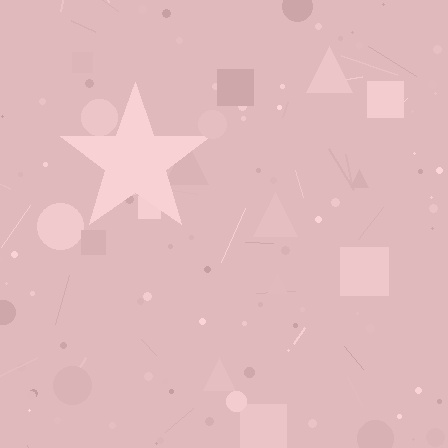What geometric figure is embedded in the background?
A star is embedded in the background.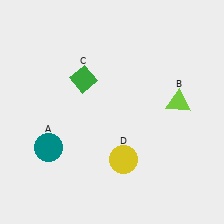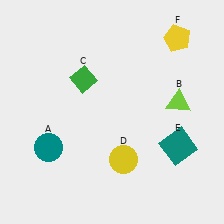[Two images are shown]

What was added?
A teal square (E), a yellow pentagon (F) were added in Image 2.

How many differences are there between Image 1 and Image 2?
There are 2 differences between the two images.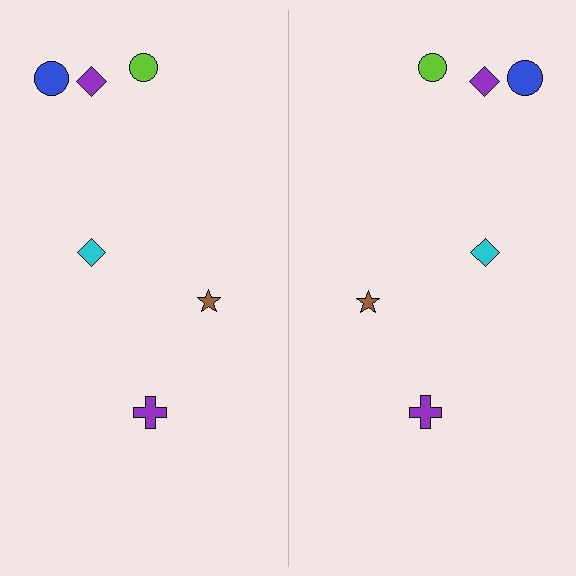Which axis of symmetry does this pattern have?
The pattern has a vertical axis of symmetry running through the center of the image.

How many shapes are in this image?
There are 12 shapes in this image.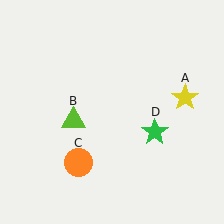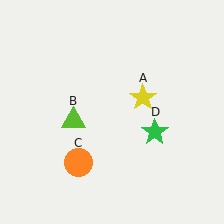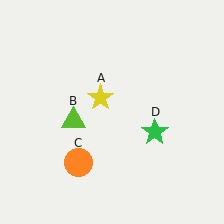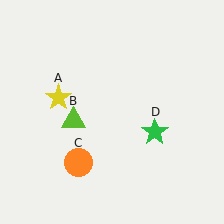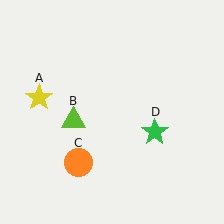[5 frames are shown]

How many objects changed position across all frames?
1 object changed position: yellow star (object A).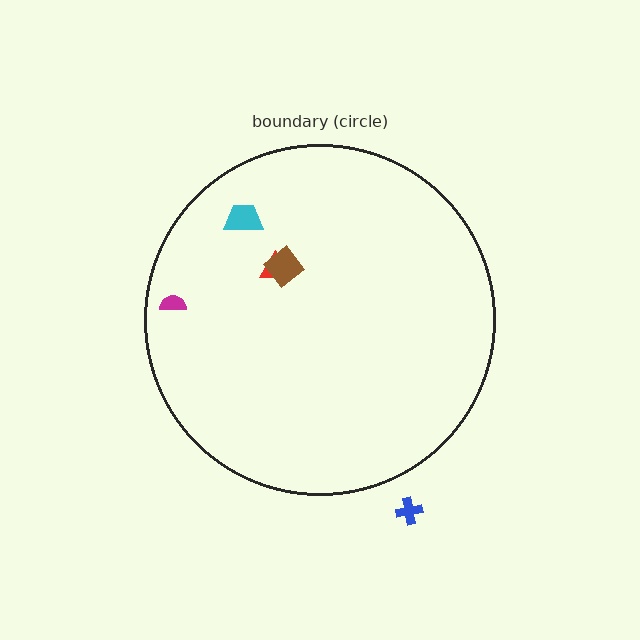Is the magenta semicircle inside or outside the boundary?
Inside.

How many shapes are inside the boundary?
4 inside, 1 outside.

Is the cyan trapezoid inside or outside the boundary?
Inside.